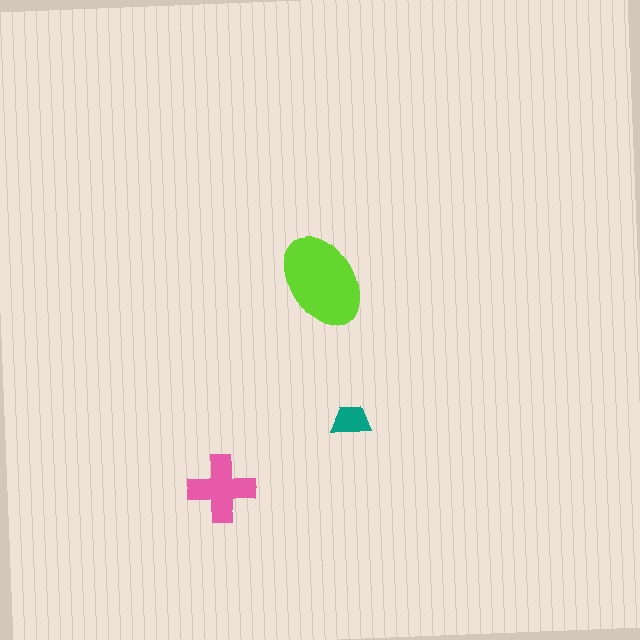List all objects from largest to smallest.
The lime ellipse, the pink cross, the teal trapezoid.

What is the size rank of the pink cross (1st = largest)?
2nd.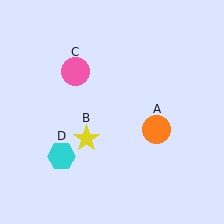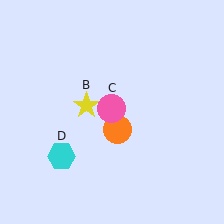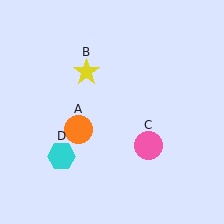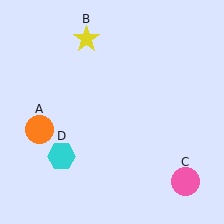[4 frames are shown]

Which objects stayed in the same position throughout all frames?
Cyan hexagon (object D) remained stationary.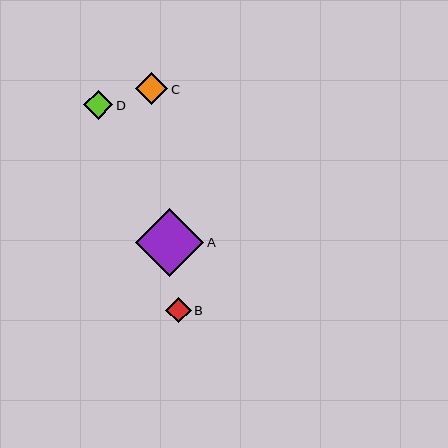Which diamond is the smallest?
Diamond B is the smallest with a size of approximately 25 pixels.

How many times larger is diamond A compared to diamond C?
Diamond A is approximately 2.1 times the size of diamond C.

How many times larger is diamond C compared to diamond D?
Diamond C is approximately 1.1 times the size of diamond D.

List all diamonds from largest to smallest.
From largest to smallest: A, C, D, B.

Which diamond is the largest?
Diamond A is the largest with a size of approximately 68 pixels.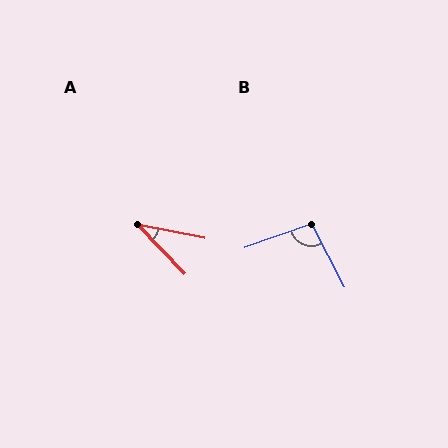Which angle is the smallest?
A, at approximately 36 degrees.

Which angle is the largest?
B, at approximately 98 degrees.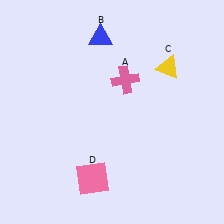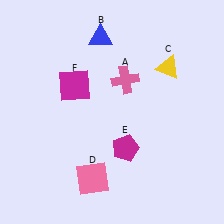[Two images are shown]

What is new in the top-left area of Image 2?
A magenta square (F) was added in the top-left area of Image 2.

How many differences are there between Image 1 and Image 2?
There are 2 differences between the two images.